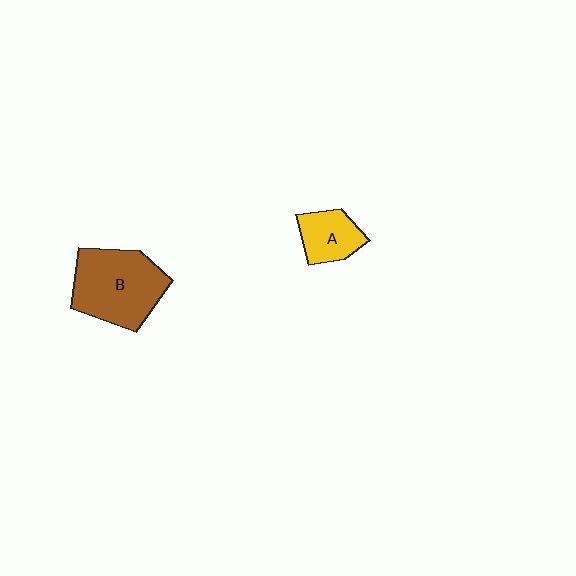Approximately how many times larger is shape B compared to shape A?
Approximately 2.1 times.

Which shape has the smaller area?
Shape A (yellow).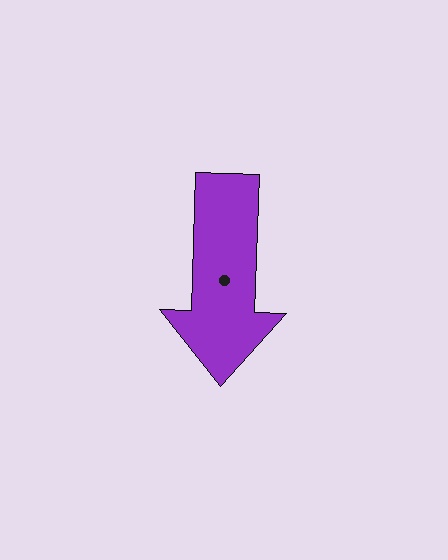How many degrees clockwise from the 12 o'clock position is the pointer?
Approximately 182 degrees.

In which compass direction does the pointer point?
South.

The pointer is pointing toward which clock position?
Roughly 6 o'clock.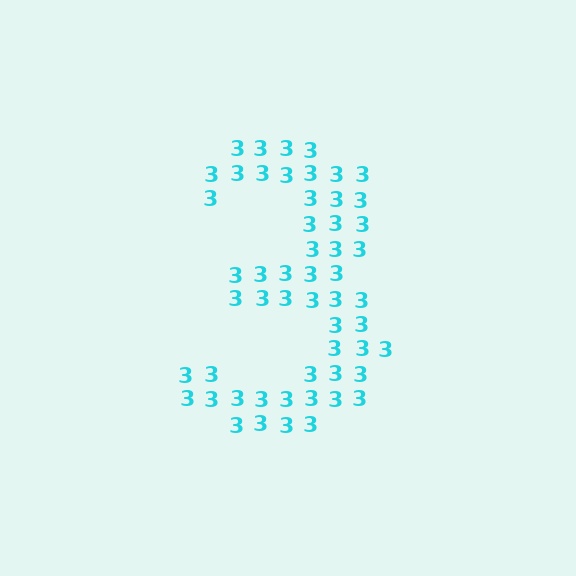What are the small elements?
The small elements are digit 3's.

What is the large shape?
The large shape is the digit 3.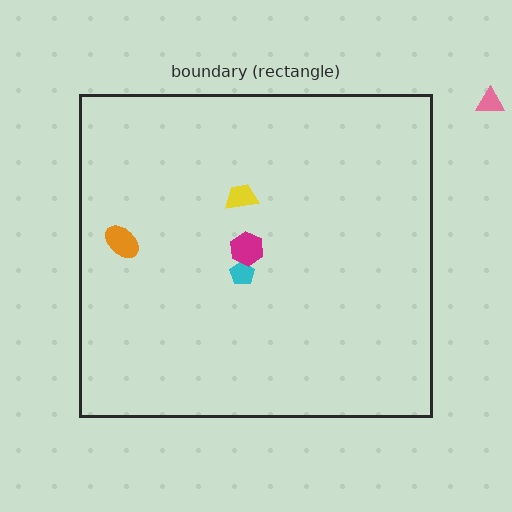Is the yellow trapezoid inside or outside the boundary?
Inside.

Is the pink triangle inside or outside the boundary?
Outside.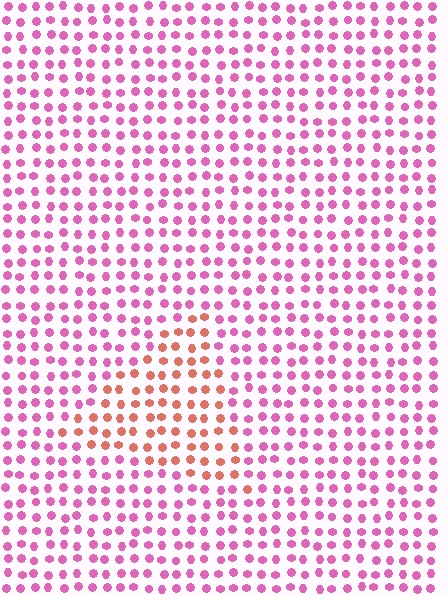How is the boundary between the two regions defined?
The boundary is defined purely by a slight shift in hue (about 48 degrees). Spacing, size, and orientation are identical on both sides.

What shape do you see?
I see a triangle.